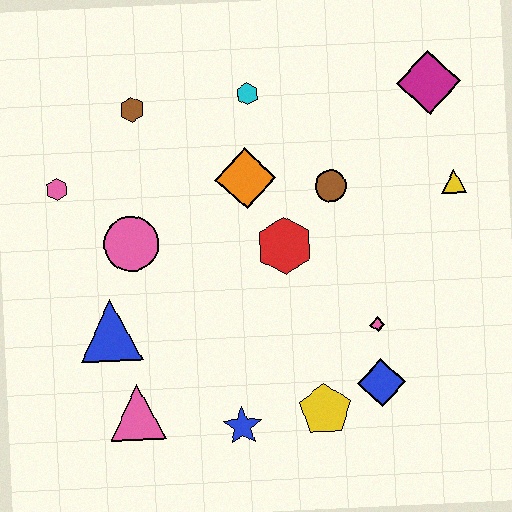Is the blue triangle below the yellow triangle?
Yes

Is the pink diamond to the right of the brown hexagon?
Yes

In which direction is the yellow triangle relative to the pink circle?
The yellow triangle is to the right of the pink circle.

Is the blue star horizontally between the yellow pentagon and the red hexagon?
No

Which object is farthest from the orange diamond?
The pink triangle is farthest from the orange diamond.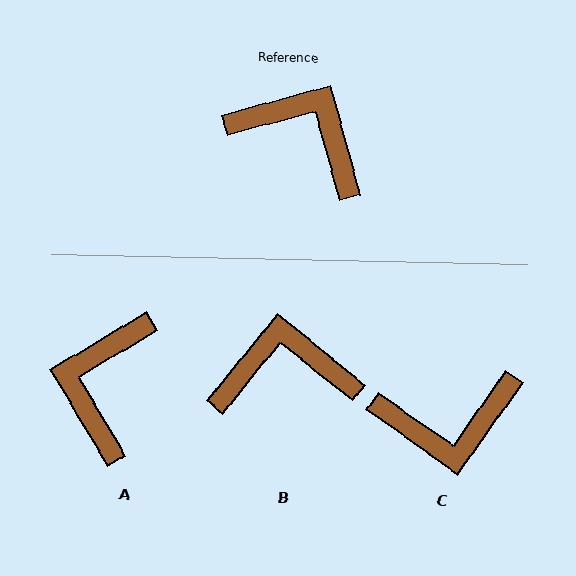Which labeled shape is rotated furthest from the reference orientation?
C, about 140 degrees away.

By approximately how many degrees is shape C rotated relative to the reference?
Approximately 140 degrees clockwise.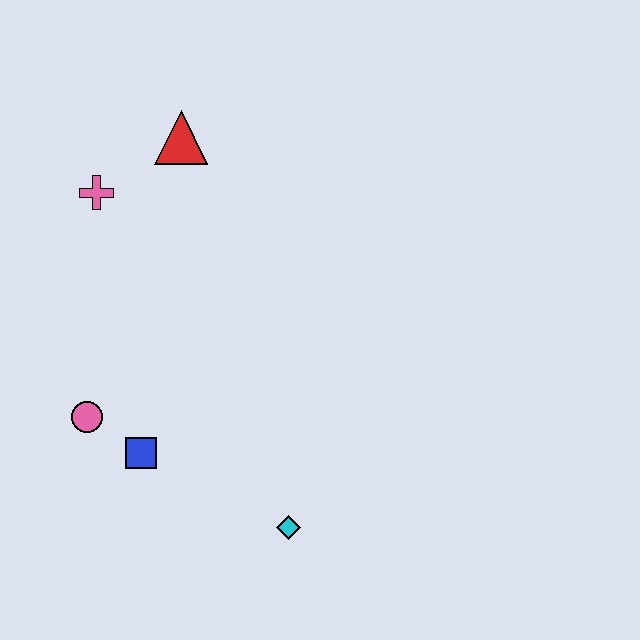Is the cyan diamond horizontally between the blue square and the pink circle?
No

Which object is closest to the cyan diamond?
The blue square is closest to the cyan diamond.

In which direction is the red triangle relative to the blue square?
The red triangle is above the blue square.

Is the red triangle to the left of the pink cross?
No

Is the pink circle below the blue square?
No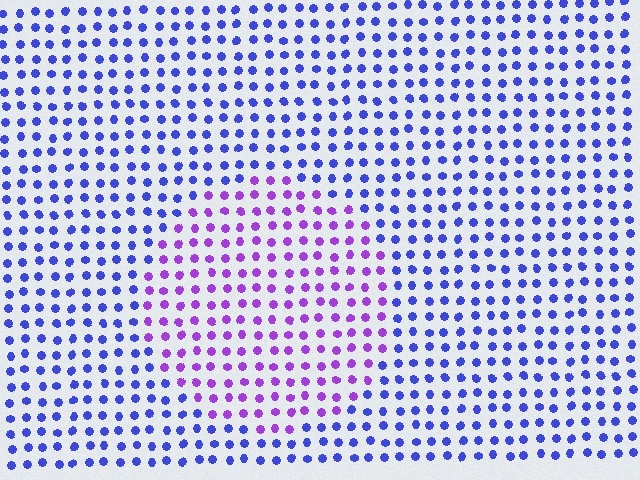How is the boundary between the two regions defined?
The boundary is defined purely by a slight shift in hue (about 44 degrees). Spacing, size, and orientation are identical on both sides.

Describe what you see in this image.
The image is filled with small blue elements in a uniform arrangement. A circle-shaped region is visible where the elements are tinted to a slightly different hue, forming a subtle color boundary.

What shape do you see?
I see a circle.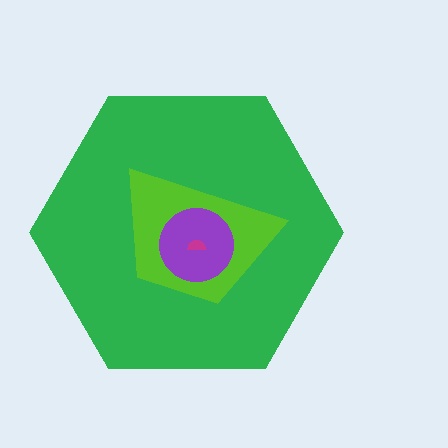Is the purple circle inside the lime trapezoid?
Yes.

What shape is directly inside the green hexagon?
The lime trapezoid.